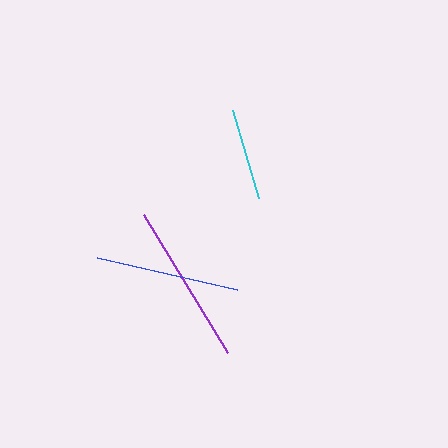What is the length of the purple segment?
The purple segment is approximately 161 pixels long.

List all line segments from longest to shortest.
From longest to shortest: purple, blue, cyan.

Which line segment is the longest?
The purple line is the longest at approximately 161 pixels.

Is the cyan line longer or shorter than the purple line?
The purple line is longer than the cyan line.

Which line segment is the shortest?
The cyan line is the shortest at approximately 92 pixels.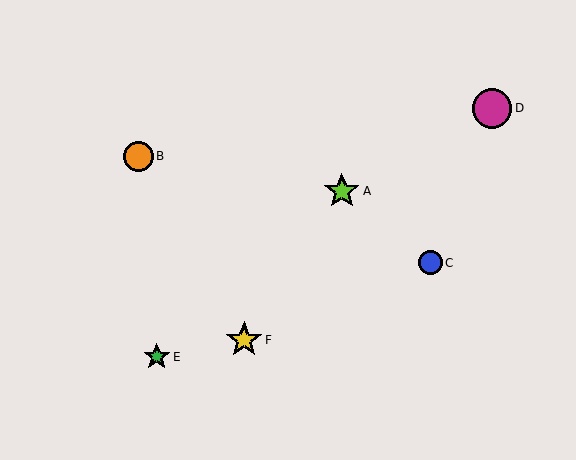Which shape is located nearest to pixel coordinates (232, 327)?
The yellow star (labeled F) at (244, 340) is nearest to that location.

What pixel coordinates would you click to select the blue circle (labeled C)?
Click at (430, 263) to select the blue circle C.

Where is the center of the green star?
The center of the green star is at (157, 357).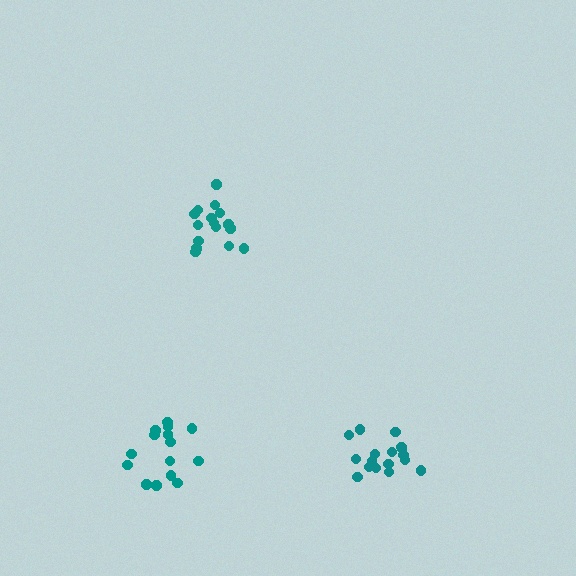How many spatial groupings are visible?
There are 3 spatial groupings.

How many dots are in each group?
Group 1: 17 dots, Group 2: 16 dots, Group 3: 15 dots (48 total).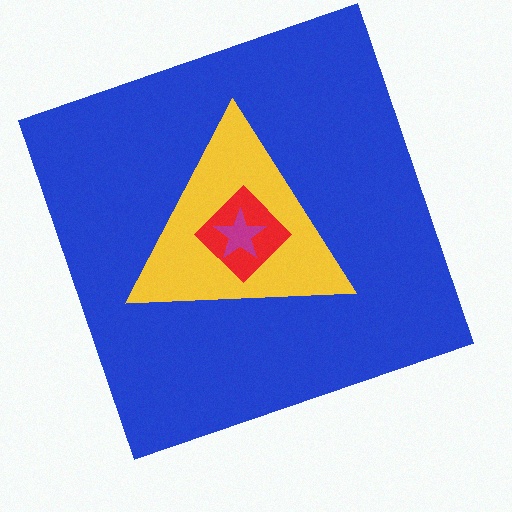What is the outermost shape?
The blue square.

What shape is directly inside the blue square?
The yellow triangle.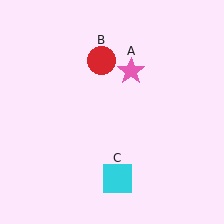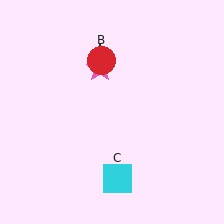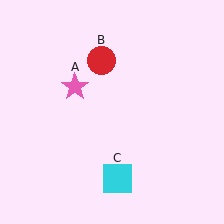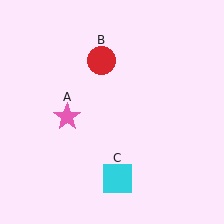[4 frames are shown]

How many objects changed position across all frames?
1 object changed position: pink star (object A).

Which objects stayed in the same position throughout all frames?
Red circle (object B) and cyan square (object C) remained stationary.